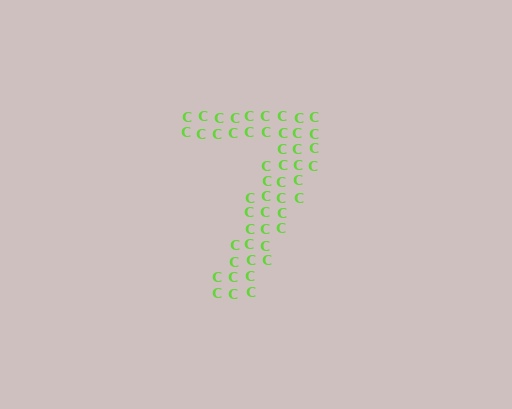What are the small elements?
The small elements are letter C's.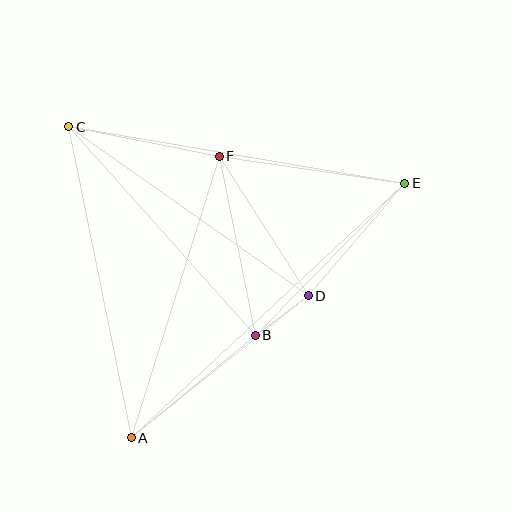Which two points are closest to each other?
Points B and D are closest to each other.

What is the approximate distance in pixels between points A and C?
The distance between A and C is approximately 317 pixels.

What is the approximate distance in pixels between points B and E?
The distance between B and E is approximately 213 pixels.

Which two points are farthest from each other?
Points A and E are farthest from each other.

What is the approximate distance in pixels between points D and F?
The distance between D and F is approximately 165 pixels.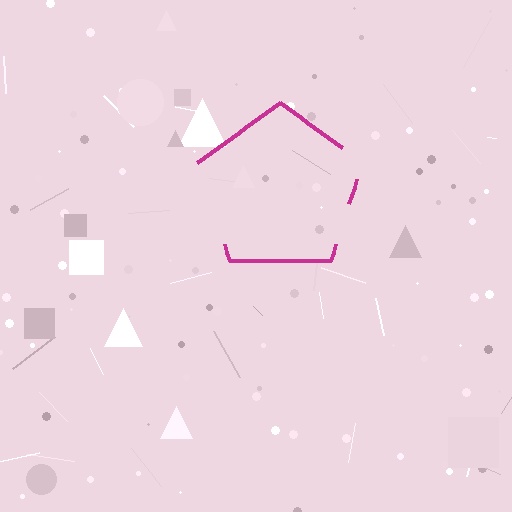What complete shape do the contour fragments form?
The contour fragments form a pentagon.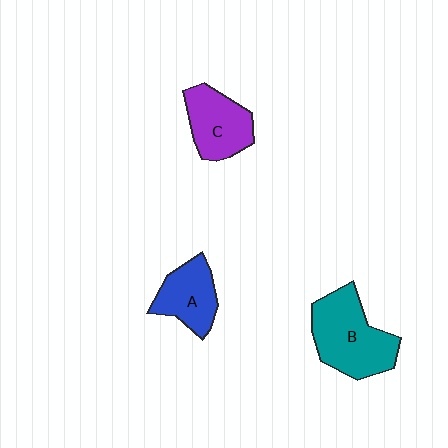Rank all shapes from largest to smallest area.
From largest to smallest: B (teal), C (purple), A (blue).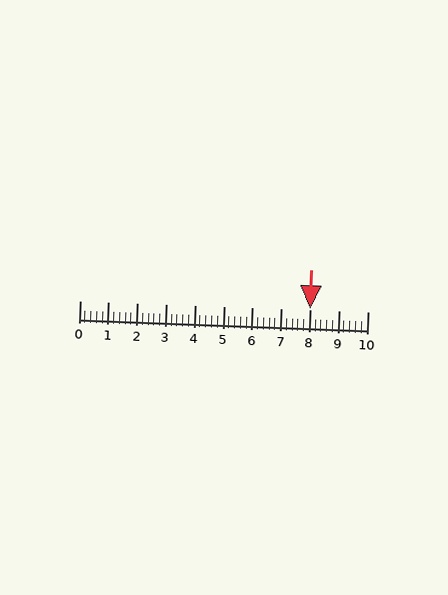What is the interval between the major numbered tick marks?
The major tick marks are spaced 1 units apart.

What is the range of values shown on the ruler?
The ruler shows values from 0 to 10.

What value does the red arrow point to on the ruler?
The red arrow points to approximately 8.0.